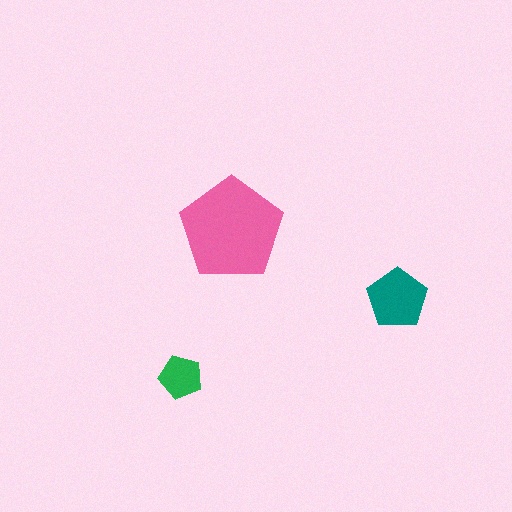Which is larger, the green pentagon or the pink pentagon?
The pink one.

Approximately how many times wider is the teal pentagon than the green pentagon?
About 1.5 times wider.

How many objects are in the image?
There are 3 objects in the image.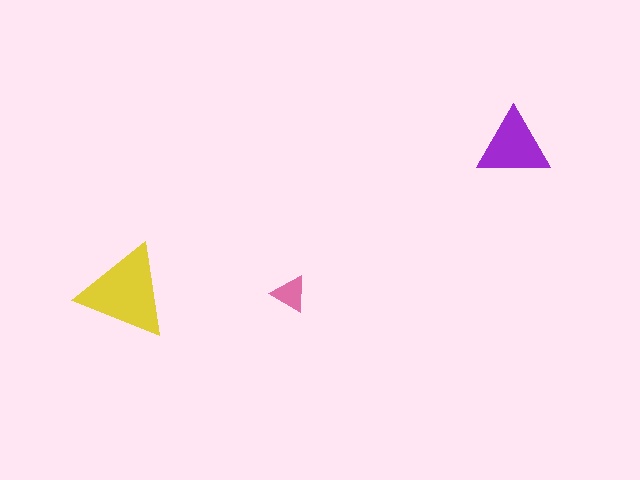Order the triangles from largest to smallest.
the yellow one, the purple one, the pink one.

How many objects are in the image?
There are 3 objects in the image.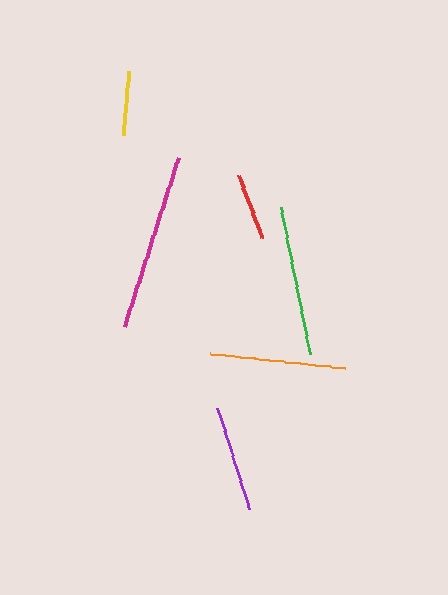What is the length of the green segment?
The green segment is approximately 149 pixels long.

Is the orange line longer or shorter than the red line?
The orange line is longer than the red line.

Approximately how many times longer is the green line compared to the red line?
The green line is approximately 2.2 times the length of the red line.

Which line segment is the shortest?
The yellow line is the shortest at approximately 63 pixels.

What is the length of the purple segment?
The purple segment is approximately 107 pixels long.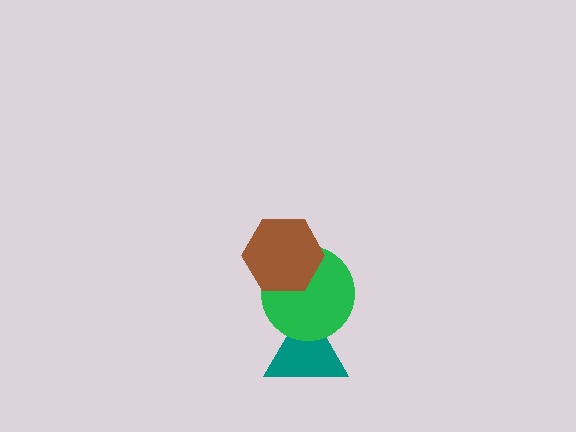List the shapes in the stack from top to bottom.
From top to bottom: the brown hexagon, the green circle, the teal triangle.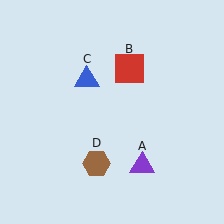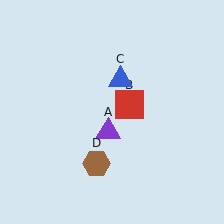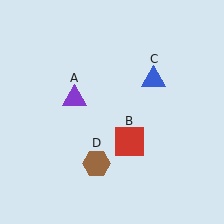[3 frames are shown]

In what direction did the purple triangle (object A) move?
The purple triangle (object A) moved up and to the left.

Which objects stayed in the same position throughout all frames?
Brown hexagon (object D) remained stationary.